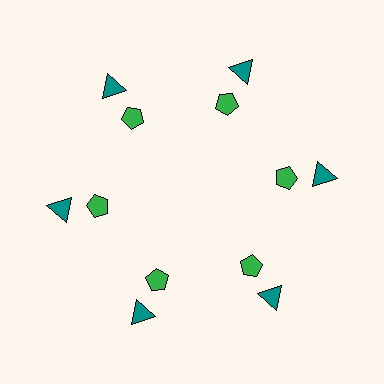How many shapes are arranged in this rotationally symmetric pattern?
There are 12 shapes, arranged in 6 groups of 2.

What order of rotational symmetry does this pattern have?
This pattern has 6-fold rotational symmetry.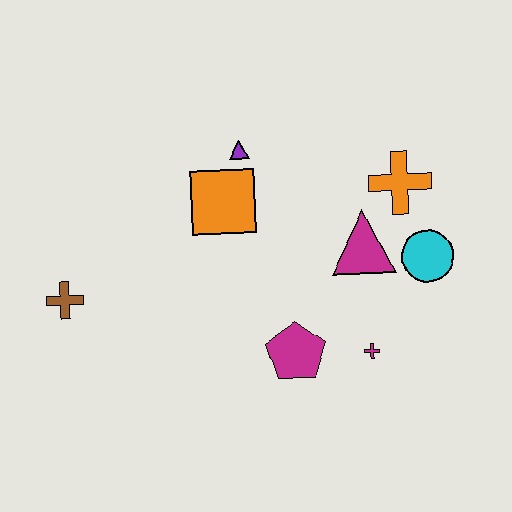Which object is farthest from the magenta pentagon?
The brown cross is farthest from the magenta pentagon.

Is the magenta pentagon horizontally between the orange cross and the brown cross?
Yes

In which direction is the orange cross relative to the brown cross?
The orange cross is to the right of the brown cross.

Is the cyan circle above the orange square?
No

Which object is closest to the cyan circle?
The magenta triangle is closest to the cyan circle.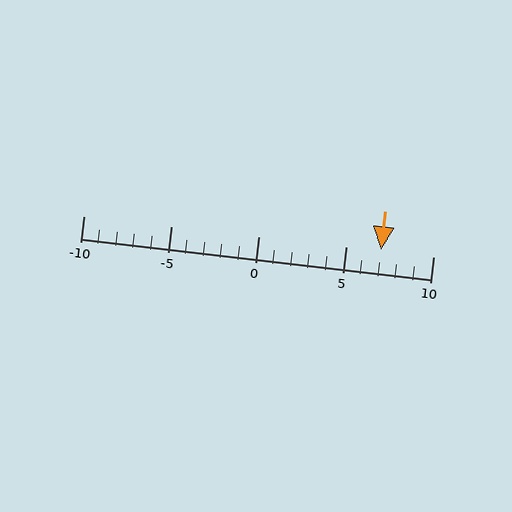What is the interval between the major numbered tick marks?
The major tick marks are spaced 5 units apart.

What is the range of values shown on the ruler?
The ruler shows values from -10 to 10.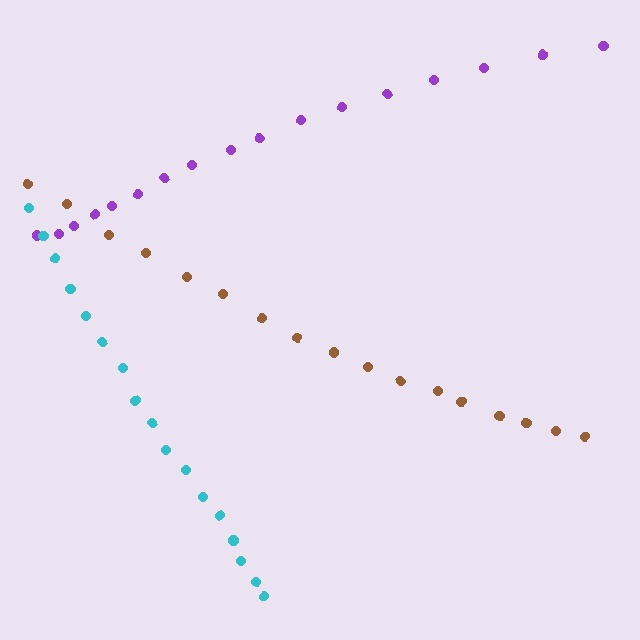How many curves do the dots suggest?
There are 3 distinct paths.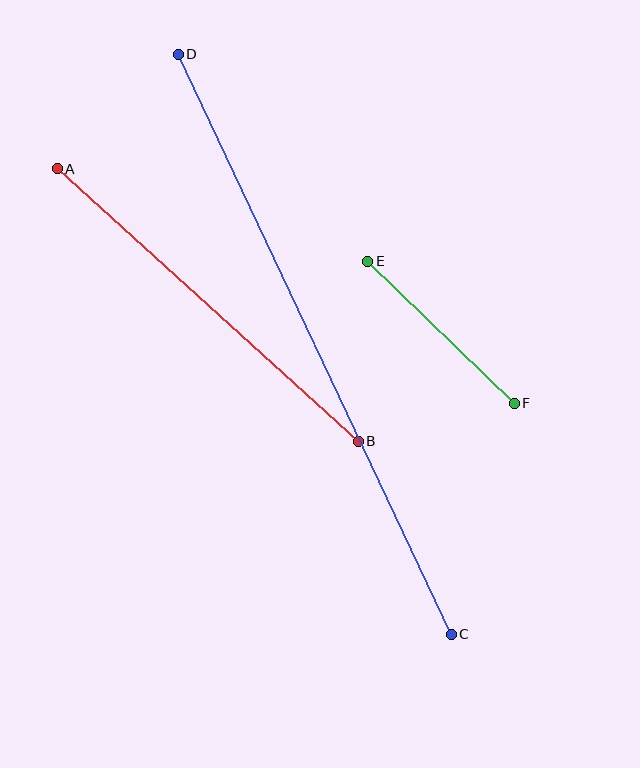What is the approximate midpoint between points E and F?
The midpoint is at approximately (441, 332) pixels.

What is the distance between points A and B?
The distance is approximately 406 pixels.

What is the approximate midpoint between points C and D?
The midpoint is at approximately (315, 344) pixels.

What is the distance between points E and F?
The distance is approximately 204 pixels.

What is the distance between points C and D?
The distance is approximately 641 pixels.